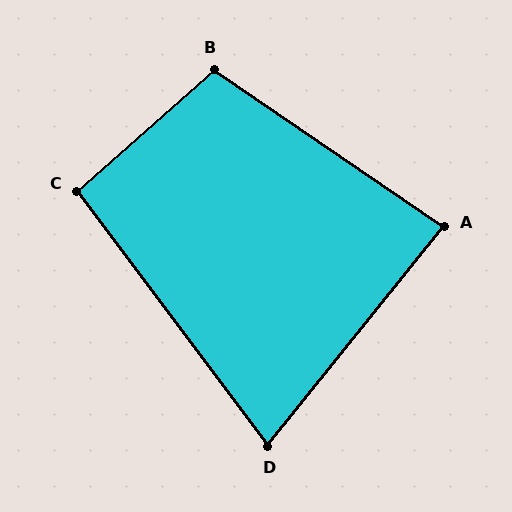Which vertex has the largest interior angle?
B, at approximately 104 degrees.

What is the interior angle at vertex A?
Approximately 85 degrees (approximately right).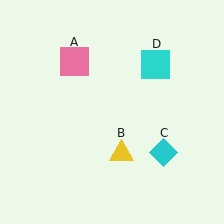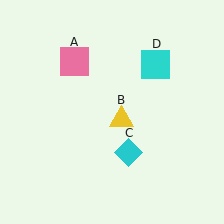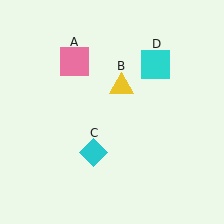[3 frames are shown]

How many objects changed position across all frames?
2 objects changed position: yellow triangle (object B), cyan diamond (object C).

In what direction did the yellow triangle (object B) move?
The yellow triangle (object B) moved up.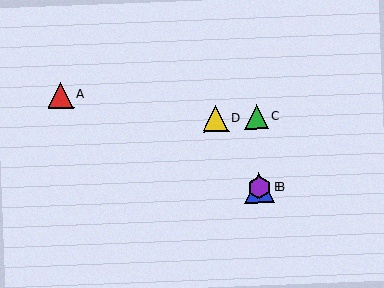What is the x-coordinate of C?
Object C is at x≈256.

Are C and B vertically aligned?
Yes, both are at x≈256.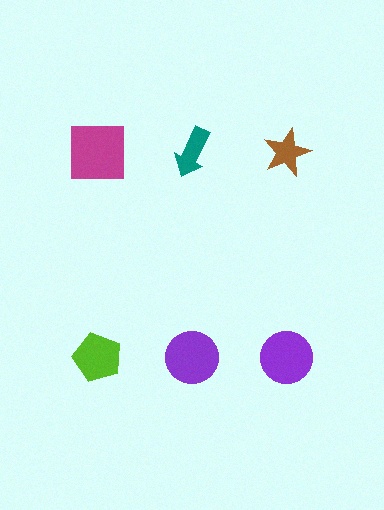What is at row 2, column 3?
A purple circle.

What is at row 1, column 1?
A magenta square.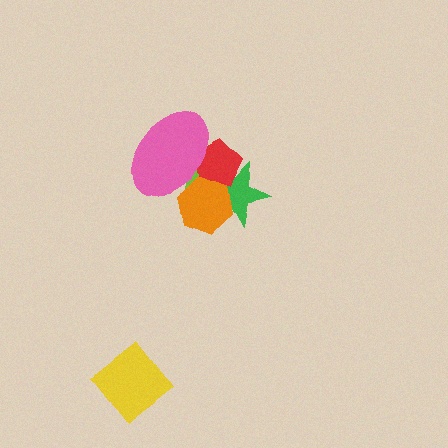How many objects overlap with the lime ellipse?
4 objects overlap with the lime ellipse.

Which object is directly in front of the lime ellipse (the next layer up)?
The green star is directly in front of the lime ellipse.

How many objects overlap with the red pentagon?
4 objects overlap with the red pentagon.